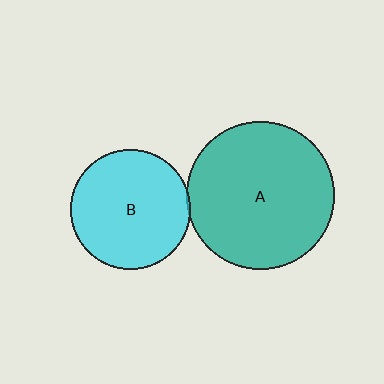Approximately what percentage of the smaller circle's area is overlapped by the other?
Approximately 5%.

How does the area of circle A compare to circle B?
Approximately 1.5 times.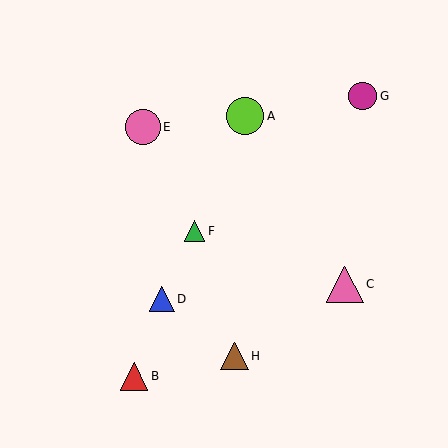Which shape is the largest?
The lime circle (labeled A) is the largest.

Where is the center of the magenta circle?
The center of the magenta circle is at (363, 96).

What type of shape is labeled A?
Shape A is a lime circle.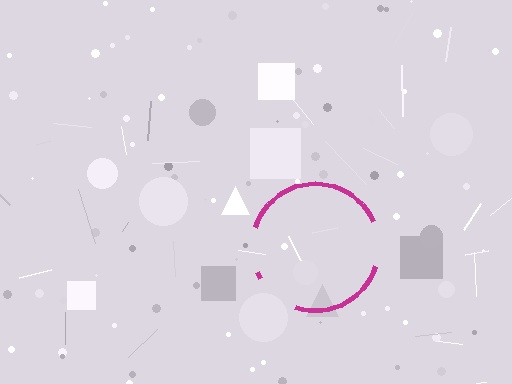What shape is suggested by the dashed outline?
The dashed outline suggests a circle.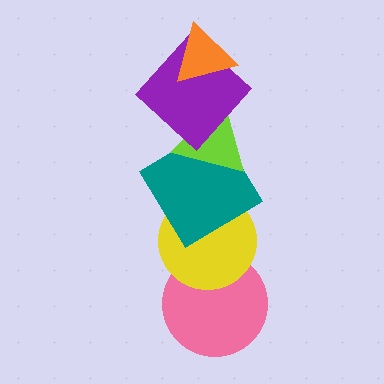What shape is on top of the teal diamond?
The lime triangle is on top of the teal diamond.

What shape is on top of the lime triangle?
The purple diamond is on top of the lime triangle.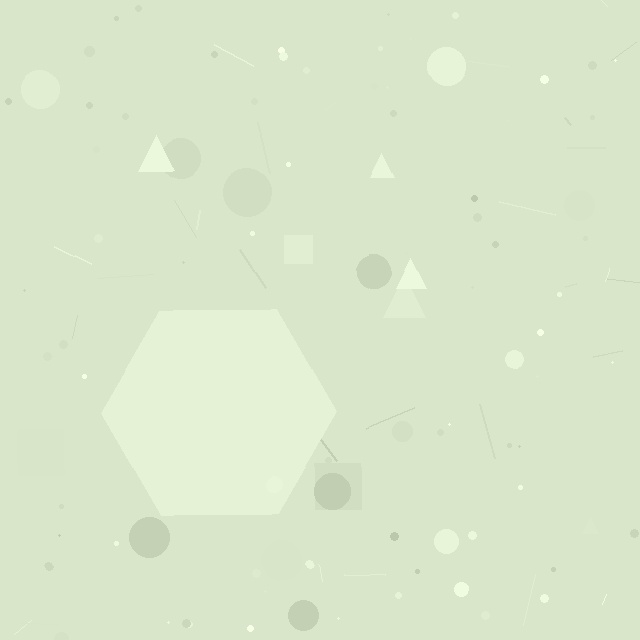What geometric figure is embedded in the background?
A hexagon is embedded in the background.